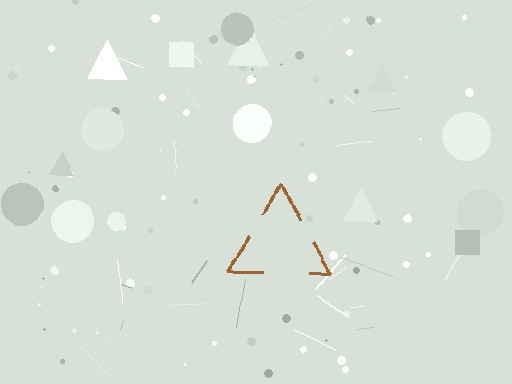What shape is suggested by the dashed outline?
The dashed outline suggests a triangle.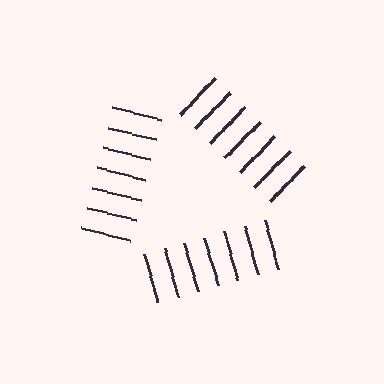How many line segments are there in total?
21 — 7 along each of the 3 edges.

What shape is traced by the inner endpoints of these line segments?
An illusory triangle — the line segments terminate on its edges but no continuous stroke is drawn.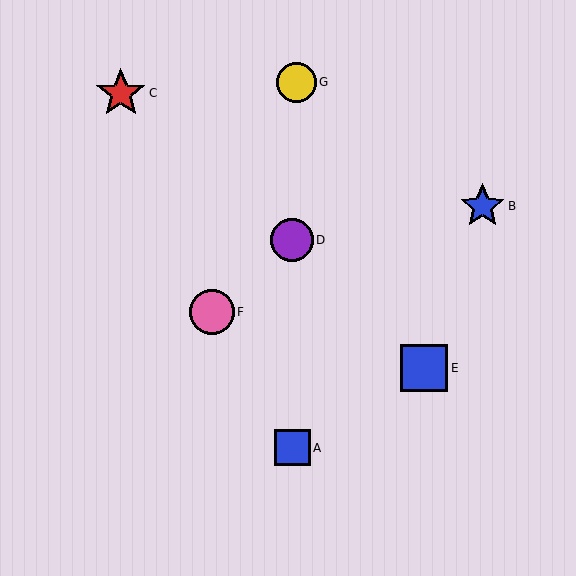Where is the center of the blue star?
The center of the blue star is at (482, 206).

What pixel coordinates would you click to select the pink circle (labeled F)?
Click at (212, 312) to select the pink circle F.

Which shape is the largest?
The red star (labeled C) is the largest.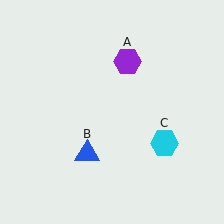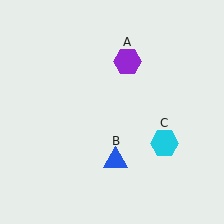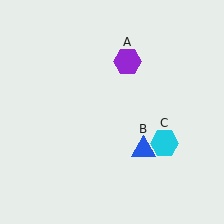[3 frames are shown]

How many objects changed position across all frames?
1 object changed position: blue triangle (object B).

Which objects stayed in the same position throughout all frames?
Purple hexagon (object A) and cyan hexagon (object C) remained stationary.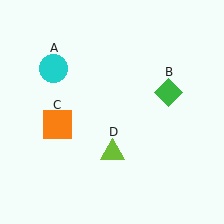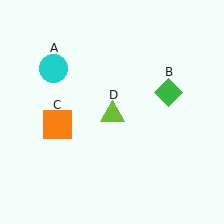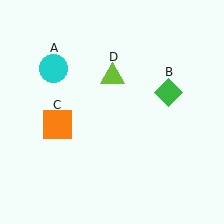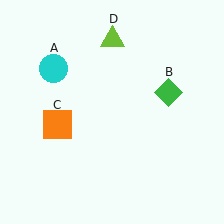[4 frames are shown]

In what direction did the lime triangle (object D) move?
The lime triangle (object D) moved up.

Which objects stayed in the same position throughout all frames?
Cyan circle (object A) and green diamond (object B) and orange square (object C) remained stationary.